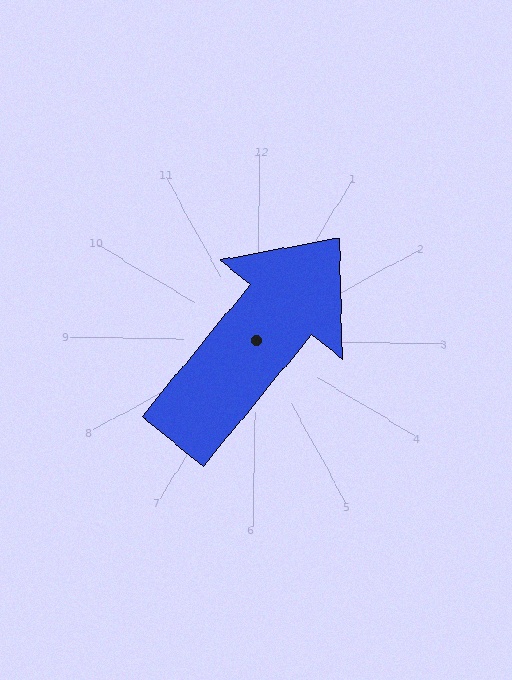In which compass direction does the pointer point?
Northeast.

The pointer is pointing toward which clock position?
Roughly 1 o'clock.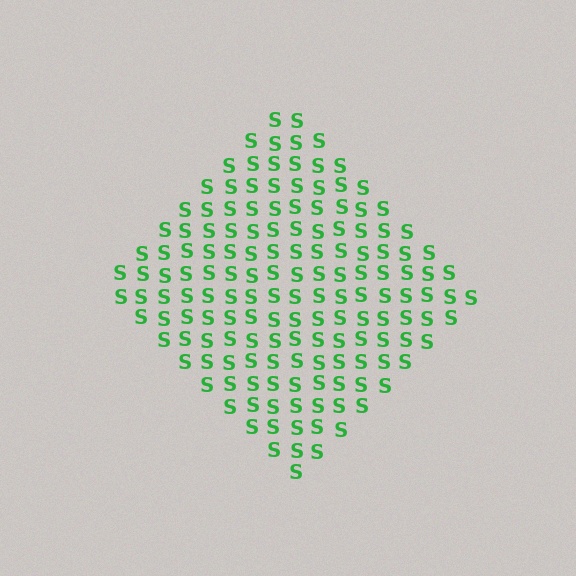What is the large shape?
The large shape is a diamond.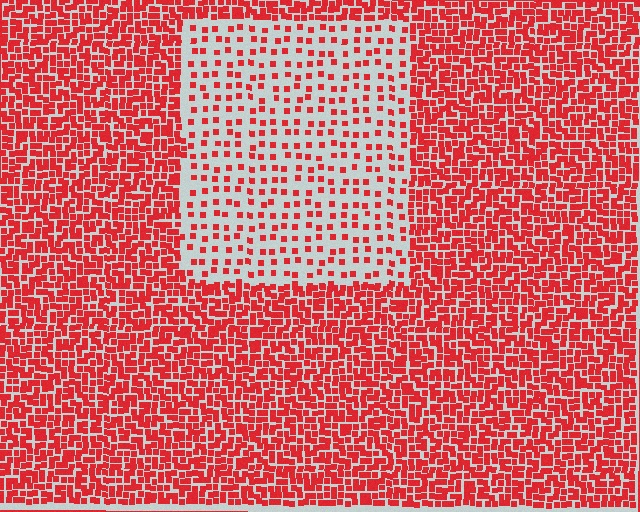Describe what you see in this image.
The image contains small red elements arranged at two different densities. A rectangle-shaped region is visible where the elements are less densely packed than the surrounding area.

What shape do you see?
I see a rectangle.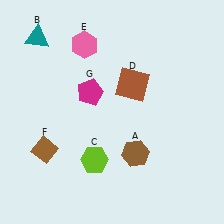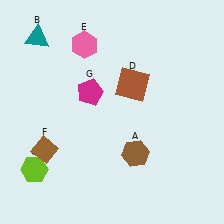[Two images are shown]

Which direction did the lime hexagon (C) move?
The lime hexagon (C) moved left.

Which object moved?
The lime hexagon (C) moved left.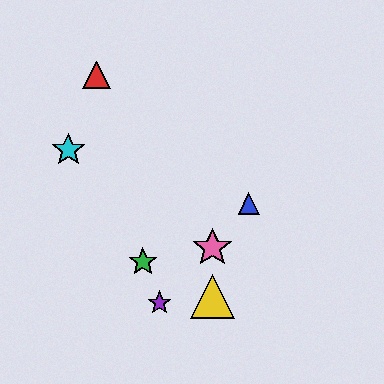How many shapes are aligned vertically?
3 shapes (the yellow triangle, the orange triangle, the pink star) are aligned vertically.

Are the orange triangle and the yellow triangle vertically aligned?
Yes, both are at x≈212.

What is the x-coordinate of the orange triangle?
The orange triangle is at x≈212.